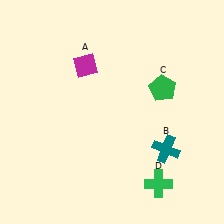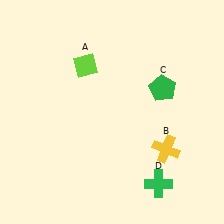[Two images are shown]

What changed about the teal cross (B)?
In Image 1, B is teal. In Image 2, it changed to yellow.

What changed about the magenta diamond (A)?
In Image 1, A is magenta. In Image 2, it changed to lime.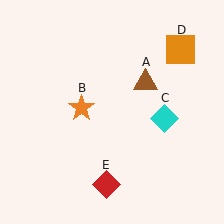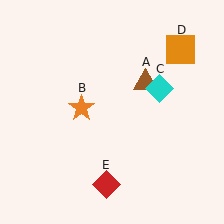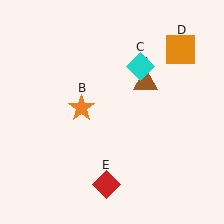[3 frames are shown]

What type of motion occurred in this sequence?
The cyan diamond (object C) rotated counterclockwise around the center of the scene.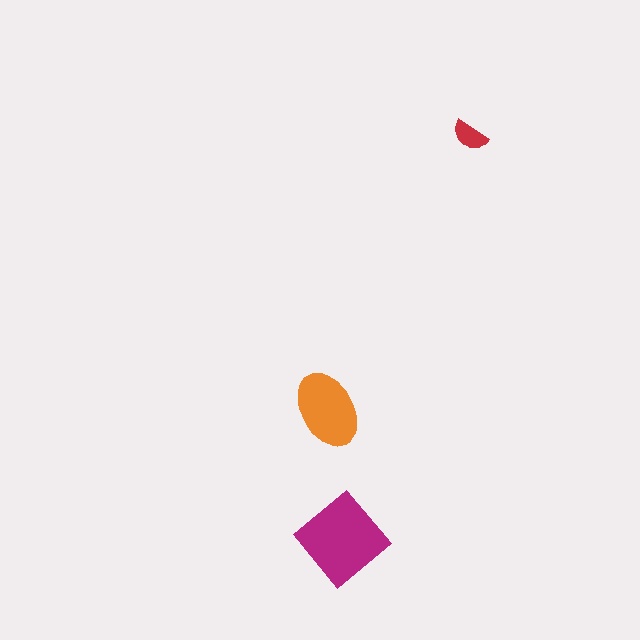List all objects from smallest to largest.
The red semicircle, the orange ellipse, the magenta diamond.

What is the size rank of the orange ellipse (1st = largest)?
2nd.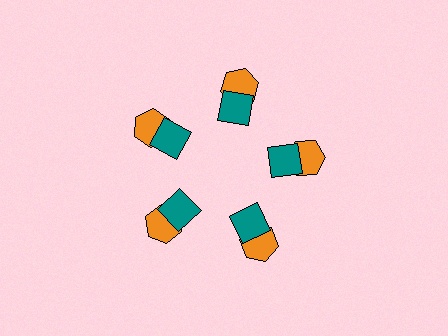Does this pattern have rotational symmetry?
Yes, this pattern has 5-fold rotational symmetry. It looks the same after rotating 72 degrees around the center.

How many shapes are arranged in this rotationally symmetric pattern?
There are 10 shapes, arranged in 5 groups of 2.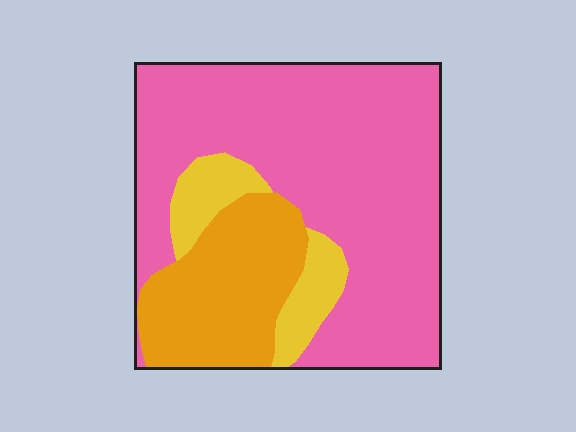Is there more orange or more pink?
Pink.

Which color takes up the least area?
Yellow, at roughly 10%.